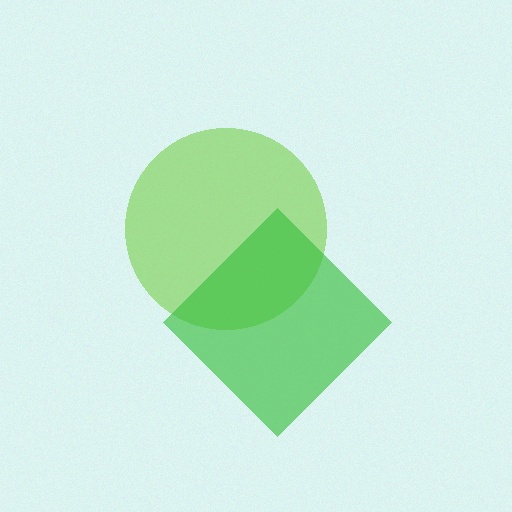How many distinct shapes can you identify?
There are 2 distinct shapes: a lime circle, a green diamond.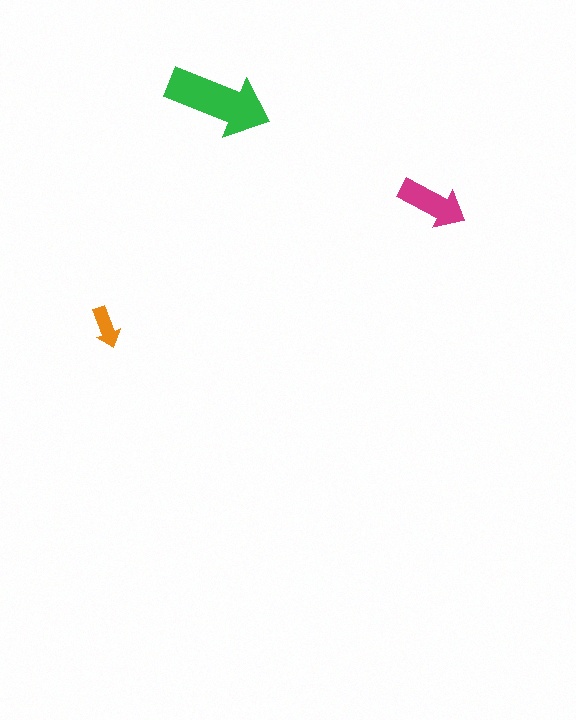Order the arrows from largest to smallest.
the green one, the magenta one, the orange one.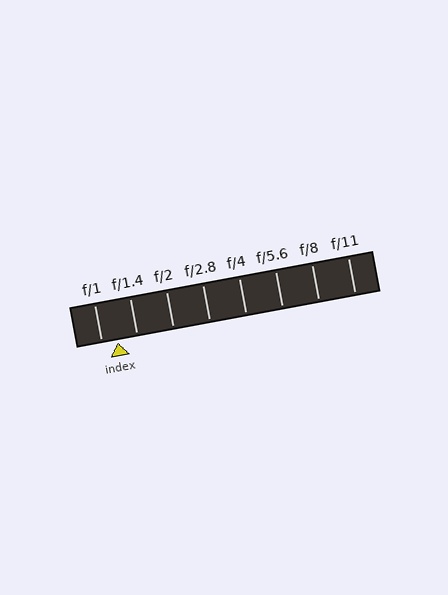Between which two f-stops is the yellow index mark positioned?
The index mark is between f/1 and f/1.4.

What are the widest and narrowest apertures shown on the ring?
The widest aperture shown is f/1 and the narrowest is f/11.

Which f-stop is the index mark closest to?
The index mark is closest to f/1.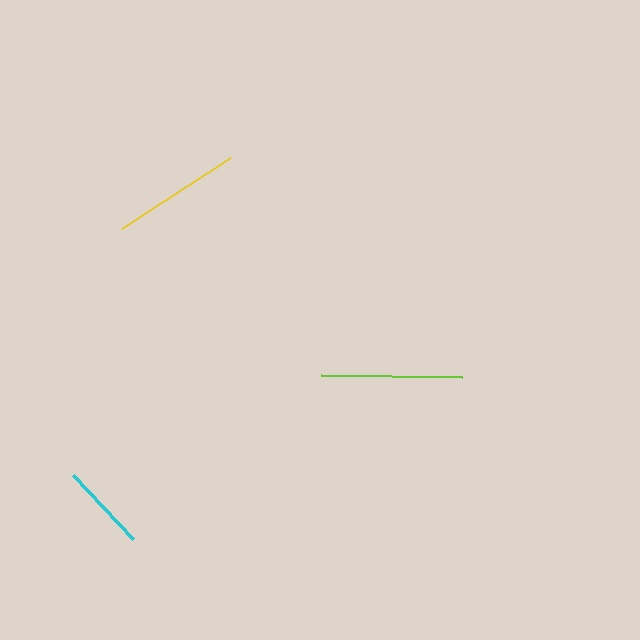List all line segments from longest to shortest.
From longest to shortest: lime, yellow, cyan.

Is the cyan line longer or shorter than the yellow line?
The yellow line is longer than the cyan line.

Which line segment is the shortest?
The cyan line is the shortest at approximately 87 pixels.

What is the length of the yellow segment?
The yellow segment is approximately 130 pixels long.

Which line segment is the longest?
The lime line is the longest at approximately 141 pixels.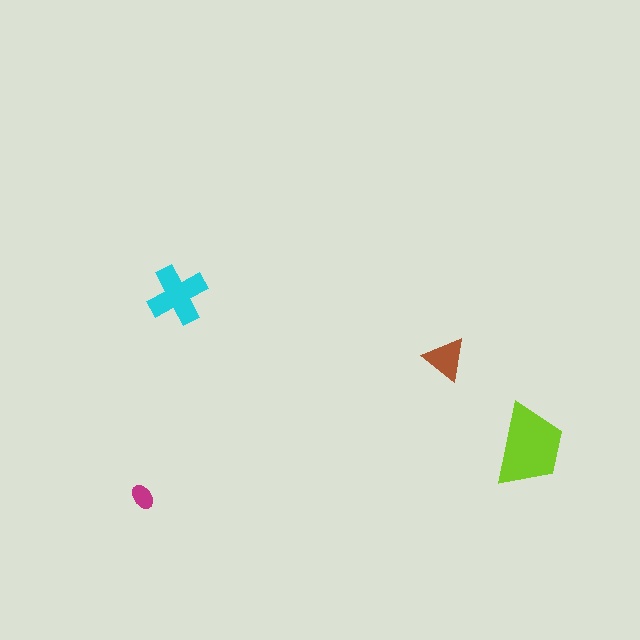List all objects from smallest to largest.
The magenta ellipse, the brown triangle, the cyan cross, the lime trapezoid.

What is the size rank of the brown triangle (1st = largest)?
3rd.